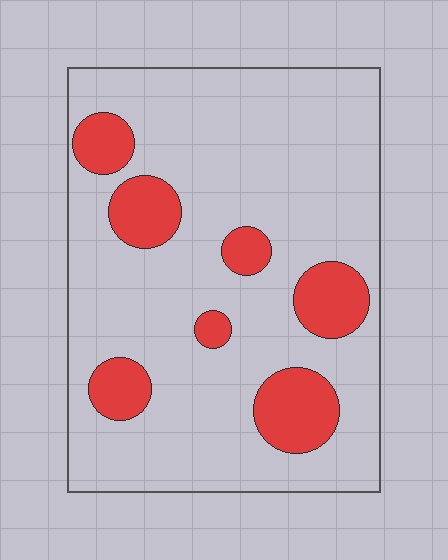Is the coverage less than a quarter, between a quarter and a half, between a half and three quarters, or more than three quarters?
Less than a quarter.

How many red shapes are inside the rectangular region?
7.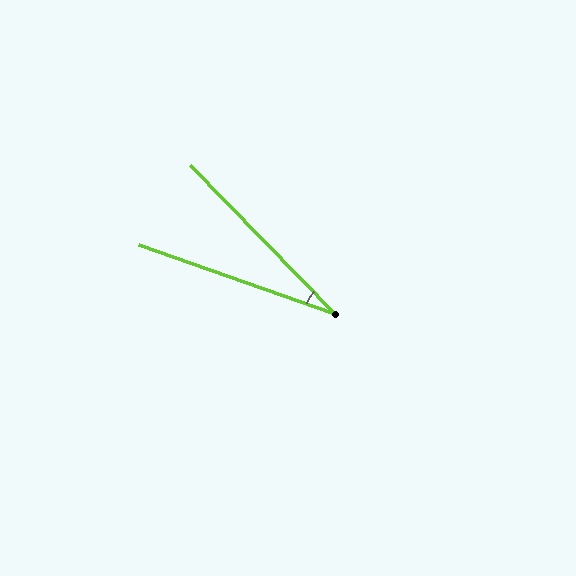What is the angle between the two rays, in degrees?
Approximately 26 degrees.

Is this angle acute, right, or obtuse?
It is acute.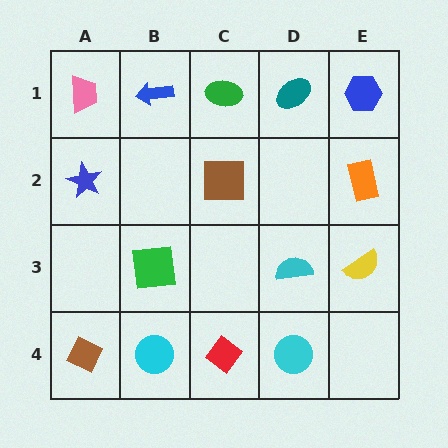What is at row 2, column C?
A brown square.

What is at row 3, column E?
A yellow semicircle.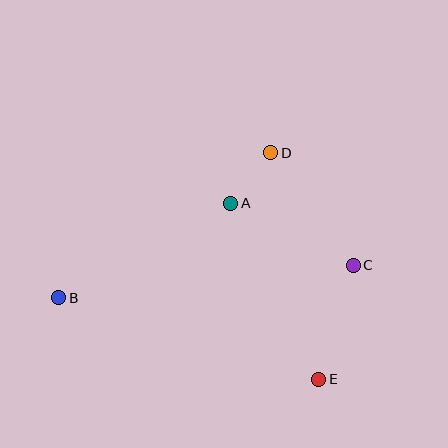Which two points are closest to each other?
Points A and D are closest to each other.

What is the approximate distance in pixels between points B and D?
The distance between B and D is approximately 257 pixels.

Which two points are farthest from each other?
Points B and C are farthest from each other.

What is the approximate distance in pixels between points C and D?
The distance between C and D is approximately 139 pixels.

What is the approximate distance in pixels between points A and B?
The distance between A and B is approximately 196 pixels.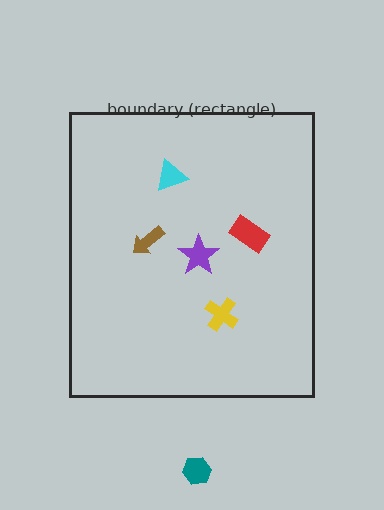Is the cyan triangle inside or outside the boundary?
Inside.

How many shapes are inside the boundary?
5 inside, 1 outside.